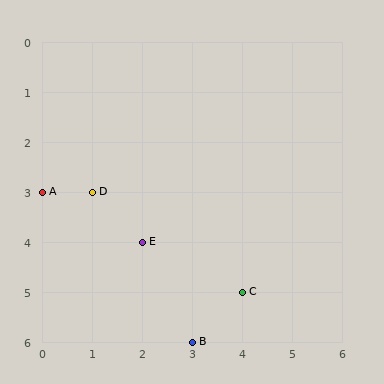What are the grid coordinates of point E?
Point E is at grid coordinates (2, 4).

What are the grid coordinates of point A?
Point A is at grid coordinates (0, 3).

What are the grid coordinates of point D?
Point D is at grid coordinates (1, 3).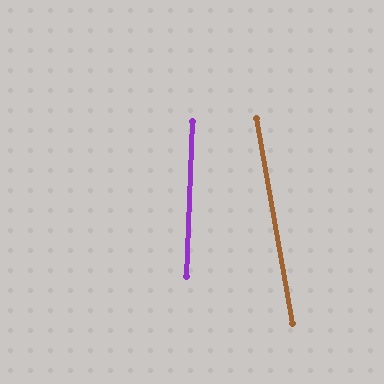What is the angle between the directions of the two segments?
Approximately 12 degrees.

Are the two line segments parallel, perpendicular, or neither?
Neither parallel nor perpendicular — they differ by about 12°.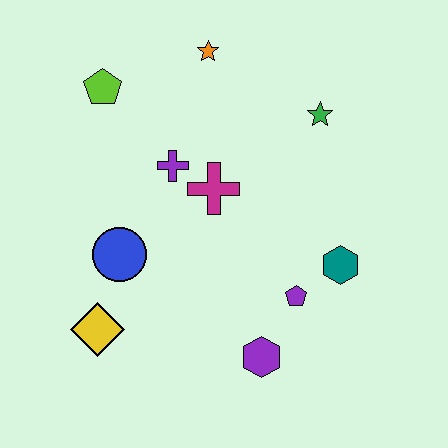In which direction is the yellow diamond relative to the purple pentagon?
The yellow diamond is to the left of the purple pentagon.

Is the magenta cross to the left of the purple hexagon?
Yes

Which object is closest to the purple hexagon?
The purple pentagon is closest to the purple hexagon.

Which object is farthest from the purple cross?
The purple hexagon is farthest from the purple cross.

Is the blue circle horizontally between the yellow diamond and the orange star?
Yes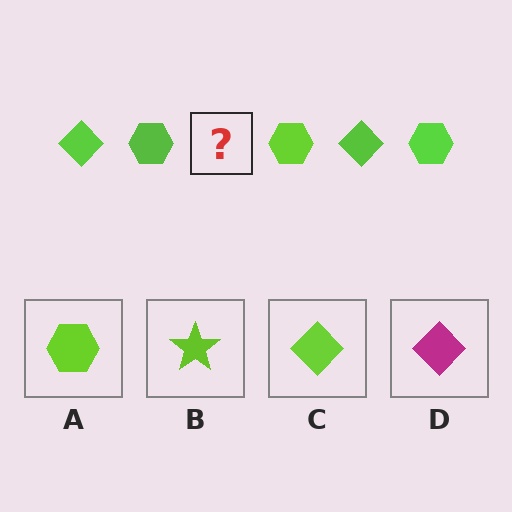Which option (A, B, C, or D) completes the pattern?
C.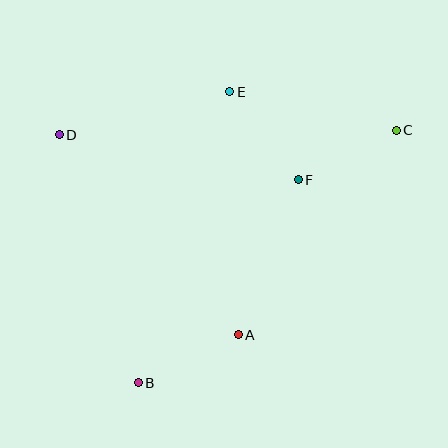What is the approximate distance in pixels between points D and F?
The distance between D and F is approximately 243 pixels.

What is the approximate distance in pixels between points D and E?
The distance between D and E is approximately 176 pixels.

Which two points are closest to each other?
Points C and F are closest to each other.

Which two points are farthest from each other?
Points B and C are farthest from each other.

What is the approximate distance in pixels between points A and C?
The distance between A and C is approximately 258 pixels.